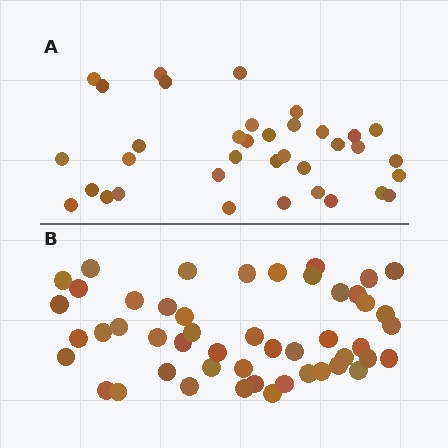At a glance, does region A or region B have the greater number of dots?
Region B (the bottom region) has more dots.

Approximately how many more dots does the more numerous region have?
Region B has approximately 15 more dots than region A.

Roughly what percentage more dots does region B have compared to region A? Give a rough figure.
About 35% more.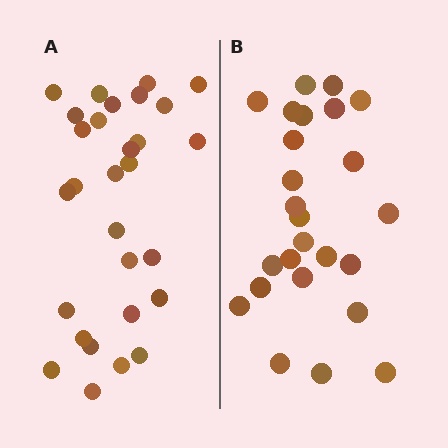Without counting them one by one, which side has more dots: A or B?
Region A (the left region) has more dots.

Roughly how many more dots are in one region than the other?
Region A has about 4 more dots than region B.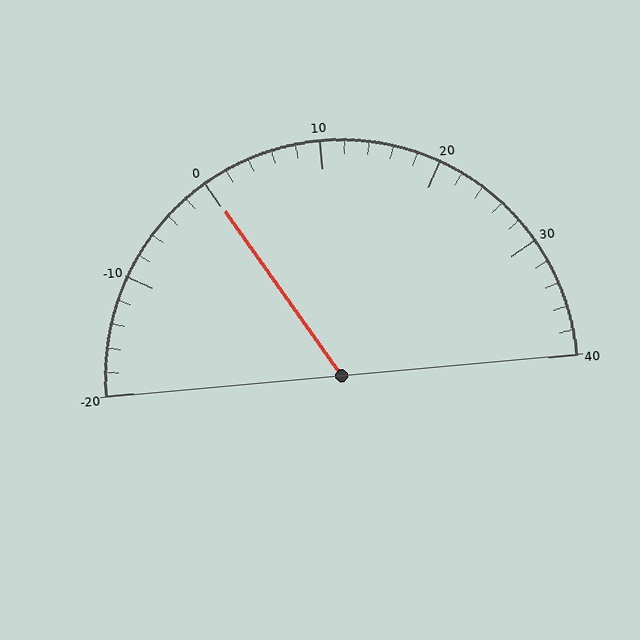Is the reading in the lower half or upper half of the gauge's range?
The reading is in the lower half of the range (-20 to 40).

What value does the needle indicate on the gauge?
The needle indicates approximately 0.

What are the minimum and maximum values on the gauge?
The gauge ranges from -20 to 40.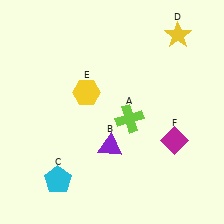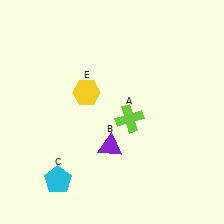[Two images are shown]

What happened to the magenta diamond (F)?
The magenta diamond (F) was removed in Image 2. It was in the bottom-right area of Image 1.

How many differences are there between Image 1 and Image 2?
There are 2 differences between the two images.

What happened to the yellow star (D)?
The yellow star (D) was removed in Image 2. It was in the top-right area of Image 1.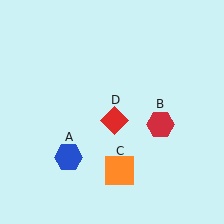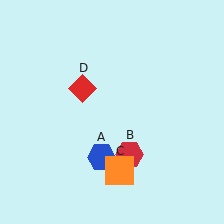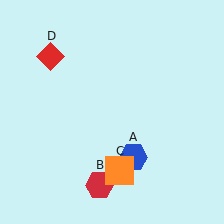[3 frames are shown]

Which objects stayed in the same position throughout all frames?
Orange square (object C) remained stationary.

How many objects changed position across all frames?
3 objects changed position: blue hexagon (object A), red hexagon (object B), red diamond (object D).